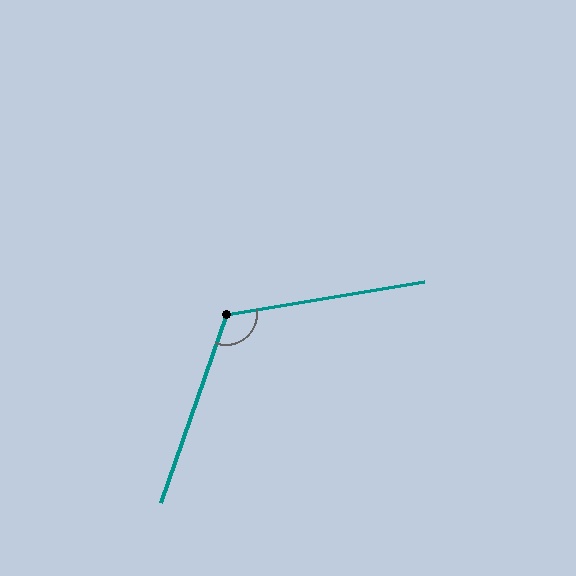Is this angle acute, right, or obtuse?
It is obtuse.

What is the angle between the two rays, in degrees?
Approximately 118 degrees.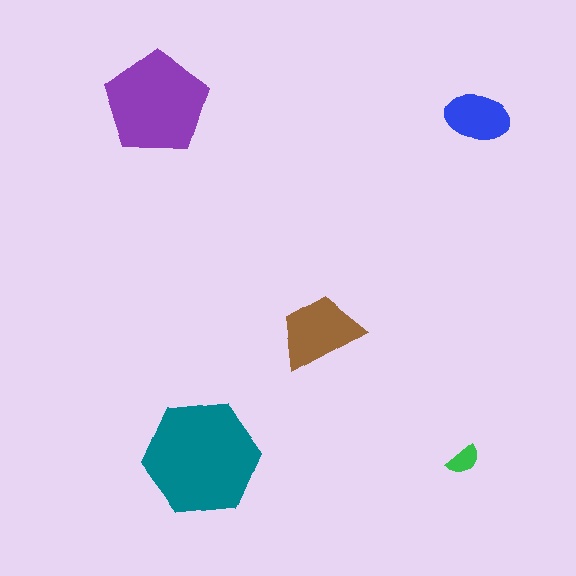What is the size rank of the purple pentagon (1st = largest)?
2nd.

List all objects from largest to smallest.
The teal hexagon, the purple pentagon, the brown trapezoid, the blue ellipse, the green semicircle.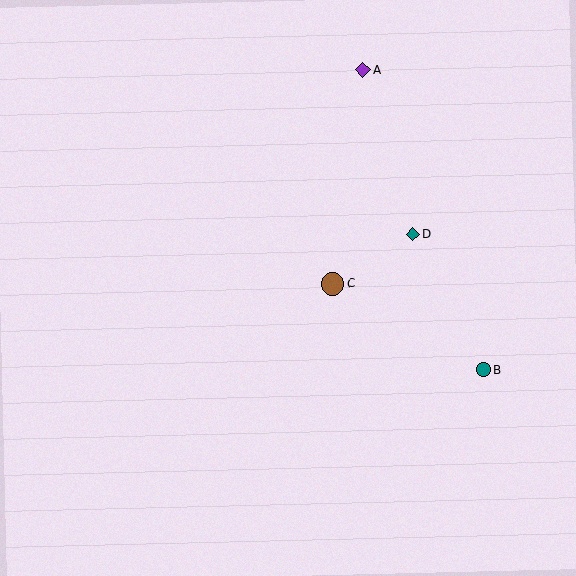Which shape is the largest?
The brown circle (labeled C) is the largest.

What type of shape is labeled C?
Shape C is a brown circle.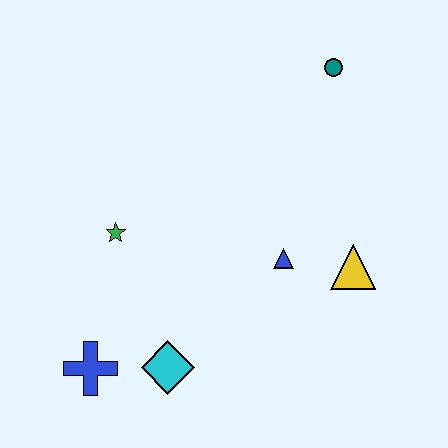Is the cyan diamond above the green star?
No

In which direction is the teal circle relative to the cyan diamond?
The teal circle is above the cyan diamond.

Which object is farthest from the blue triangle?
The blue cross is farthest from the blue triangle.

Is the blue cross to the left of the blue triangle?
Yes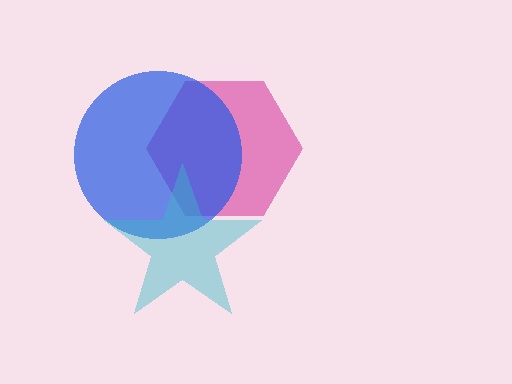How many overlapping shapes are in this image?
There are 3 overlapping shapes in the image.